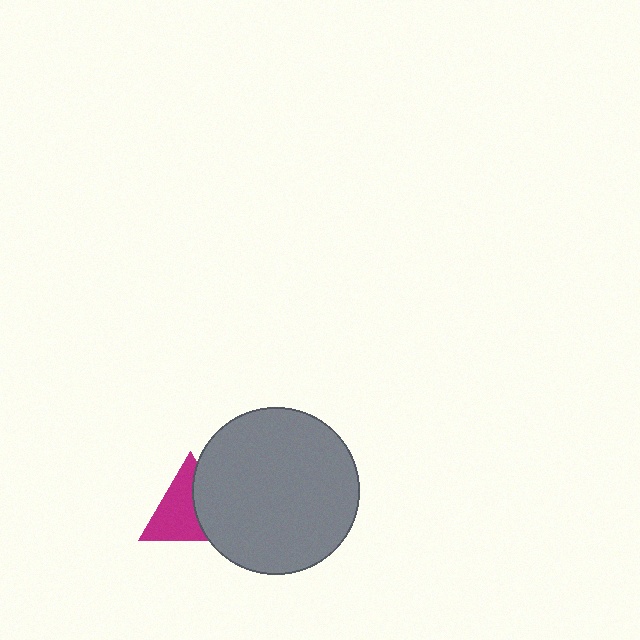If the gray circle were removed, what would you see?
You would see the complete magenta triangle.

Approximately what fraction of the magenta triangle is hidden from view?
Roughly 40% of the magenta triangle is hidden behind the gray circle.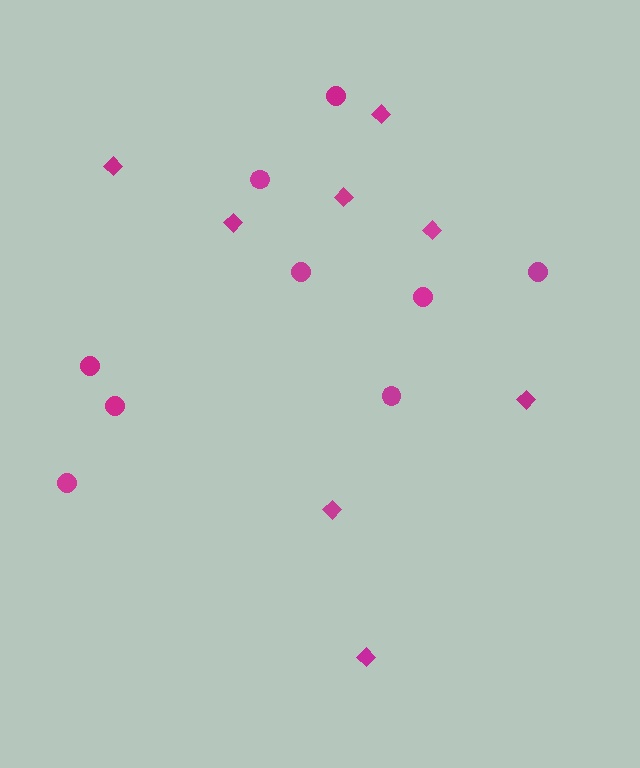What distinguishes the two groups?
There are 2 groups: one group of diamonds (8) and one group of circles (9).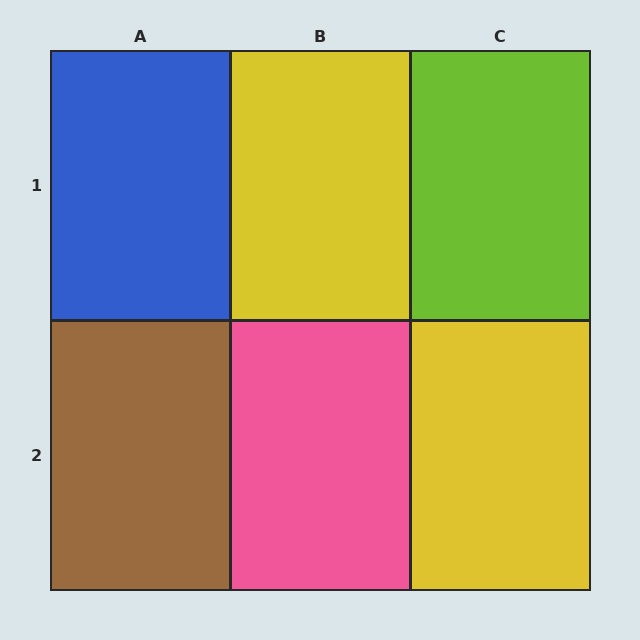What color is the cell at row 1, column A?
Blue.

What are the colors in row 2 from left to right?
Brown, pink, yellow.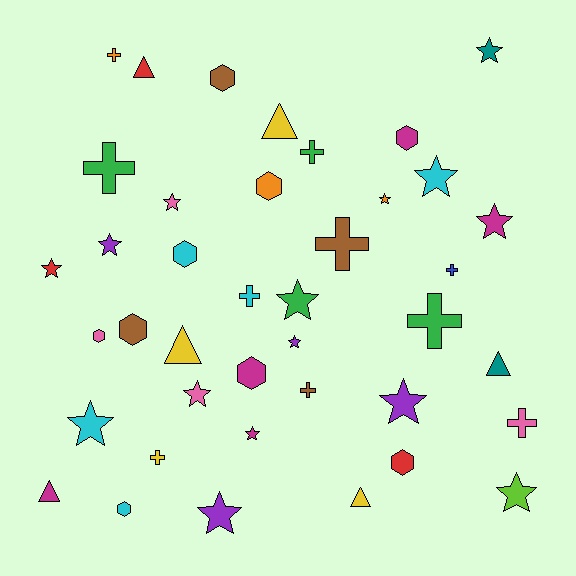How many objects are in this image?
There are 40 objects.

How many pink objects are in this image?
There are 4 pink objects.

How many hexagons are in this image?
There are 9 hexagons.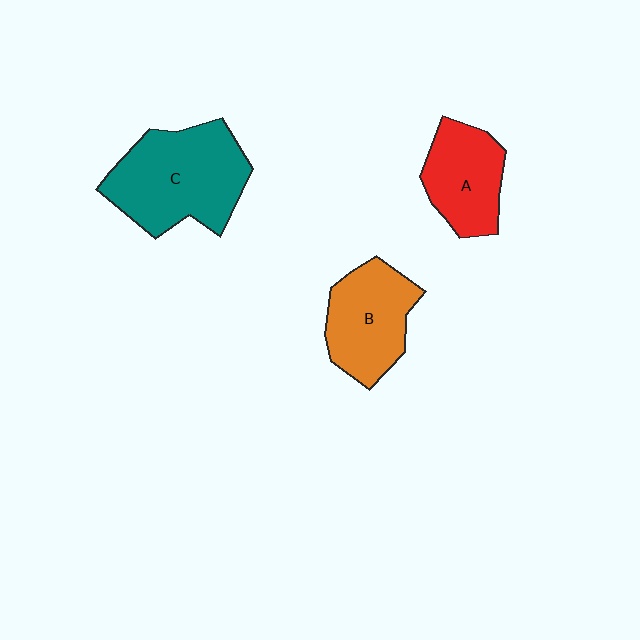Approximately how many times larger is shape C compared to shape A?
Approximately 1.6 times.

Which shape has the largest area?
Shape C (teal).